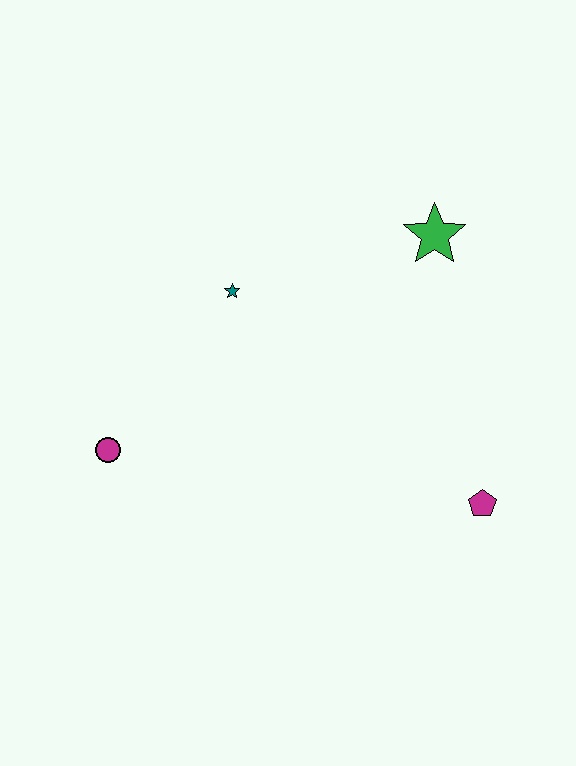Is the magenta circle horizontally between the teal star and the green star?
No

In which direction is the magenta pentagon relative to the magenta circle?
The magenta pentagon is to the right of the magenta circle.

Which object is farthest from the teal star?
The magenta pentagon is farthest from the teal star.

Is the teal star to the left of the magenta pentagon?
Yes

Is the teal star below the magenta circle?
No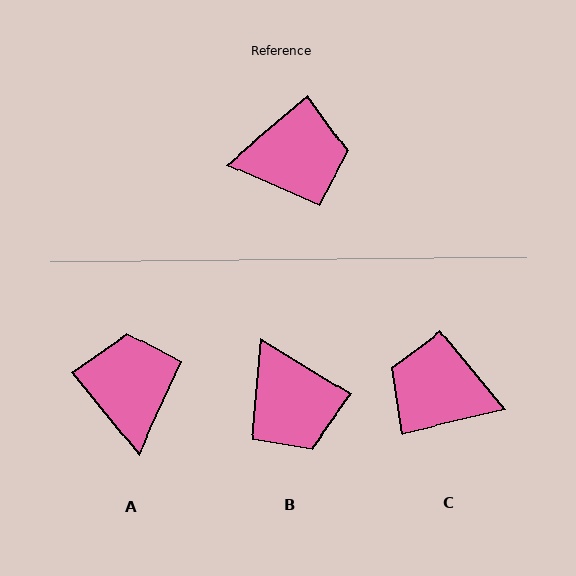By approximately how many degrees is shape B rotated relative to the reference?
Approximately 72 degrees clockwise.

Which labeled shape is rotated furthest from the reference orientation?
C, about 153 degrees away.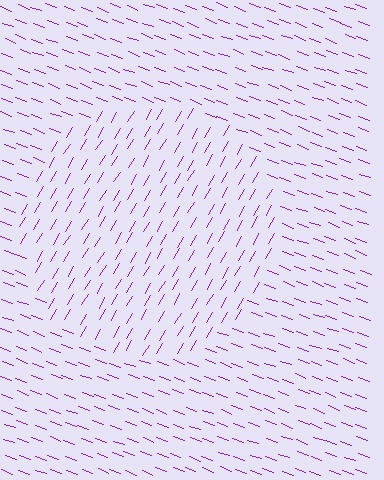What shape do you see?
I see a circle.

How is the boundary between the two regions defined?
The boundary is defined purely by a change in line orientation (approximately 79 degrees difference). All lines are the same color and thickness.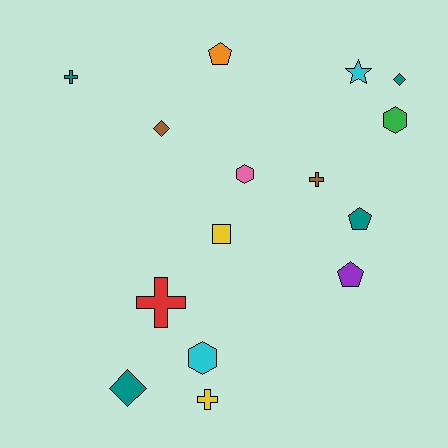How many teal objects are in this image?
There are 4 teal objects.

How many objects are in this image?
There are 15 objects.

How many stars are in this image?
There is 1 star.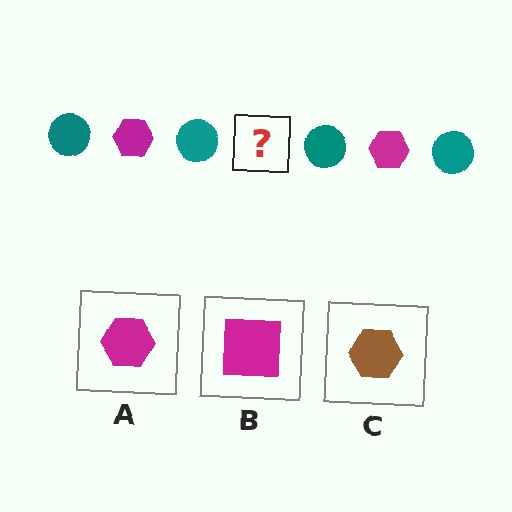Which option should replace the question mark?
Option A.